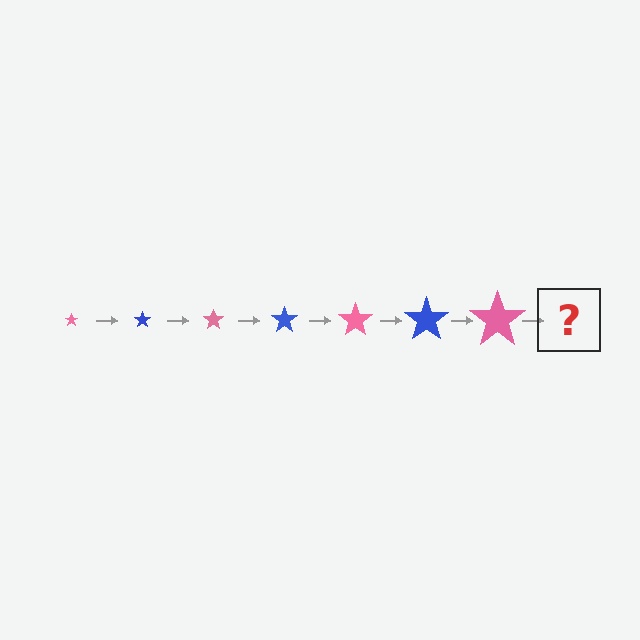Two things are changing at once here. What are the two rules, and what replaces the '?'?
The two rules are that the star grows larger each step and the color cycles through pink and blue. The '?' should be a blue star, larger than the previous one.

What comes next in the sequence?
The next element should be a blue star, larger than the previous one.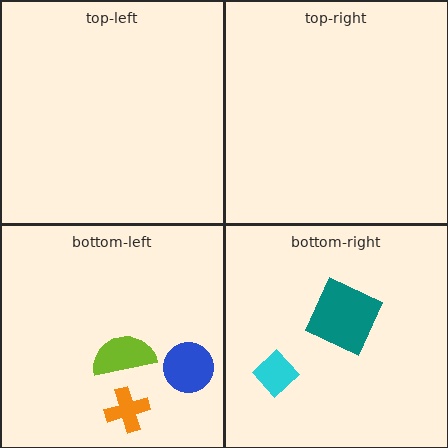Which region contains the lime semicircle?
The bottom-left region.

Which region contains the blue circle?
The bottom-left region.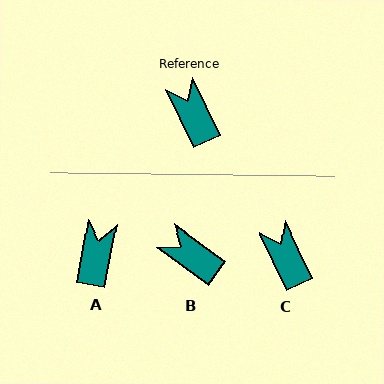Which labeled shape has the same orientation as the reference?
C.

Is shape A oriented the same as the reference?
No, it is off by about 36 degrees.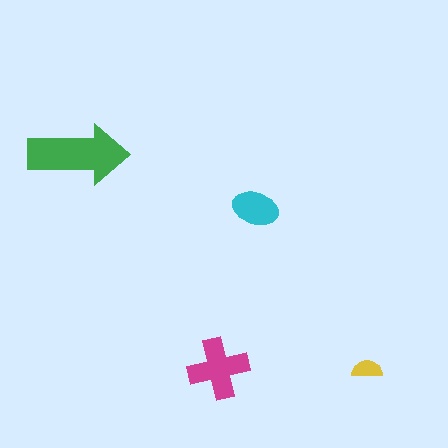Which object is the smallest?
The yellow semicircle.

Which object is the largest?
The green arrow.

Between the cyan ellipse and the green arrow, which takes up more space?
The green arrow.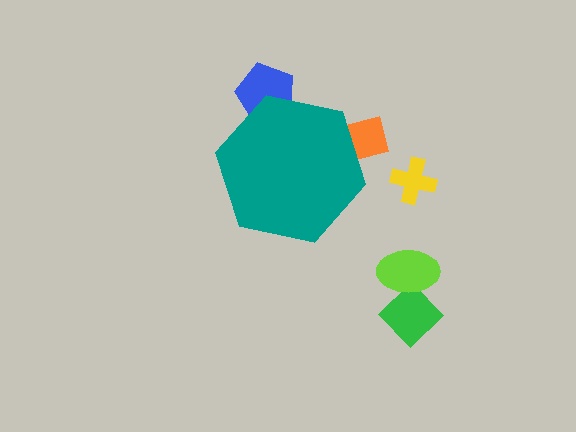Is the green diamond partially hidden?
No, the green diamond is fully visible.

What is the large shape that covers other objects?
A teal hexagon.